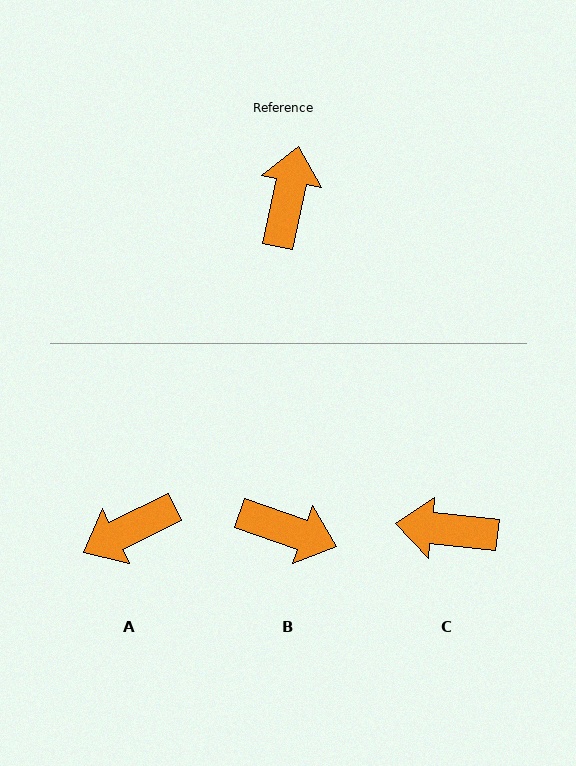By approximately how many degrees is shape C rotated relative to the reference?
Approximately 95 degrees counter-clockwise.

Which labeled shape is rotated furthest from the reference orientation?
A, about 127 degrees away.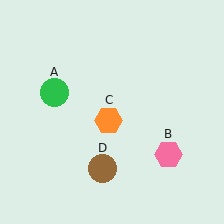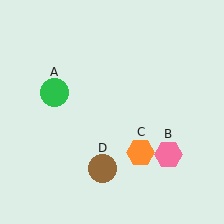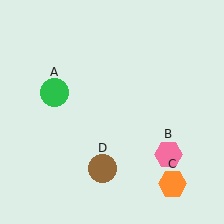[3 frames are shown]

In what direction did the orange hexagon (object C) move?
The orange hexagon (object C) moved down and to the right.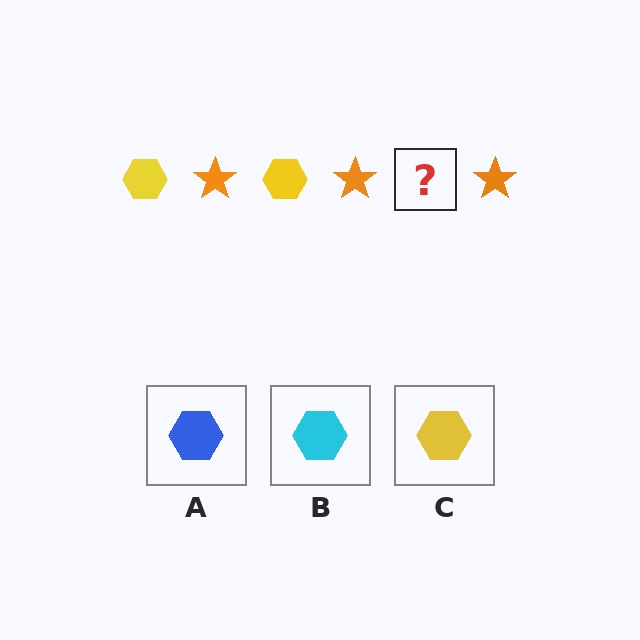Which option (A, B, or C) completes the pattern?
C.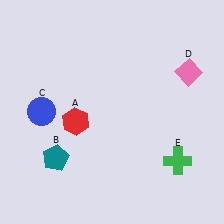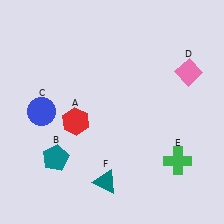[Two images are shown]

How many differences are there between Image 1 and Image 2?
There is 1 difference between the two images.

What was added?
A teal triangle (F) was added in Image 2.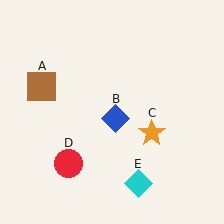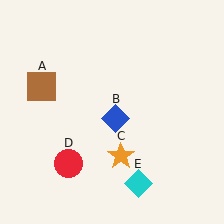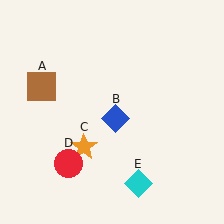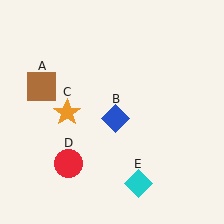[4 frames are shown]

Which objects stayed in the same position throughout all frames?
Brown square (object A) and blue diamond (object B) and red circle (object D) and cyan diamond (object E) remained stationary.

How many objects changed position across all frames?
1 object changed position: orange star (object C).